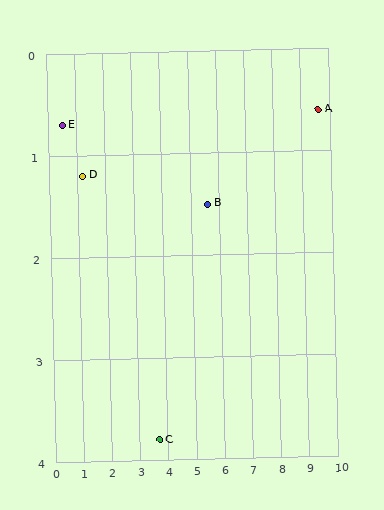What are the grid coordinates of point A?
Point A is at approximately (9.6, 0.6).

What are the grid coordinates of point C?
Point C is at approximately (3.7, 3.8).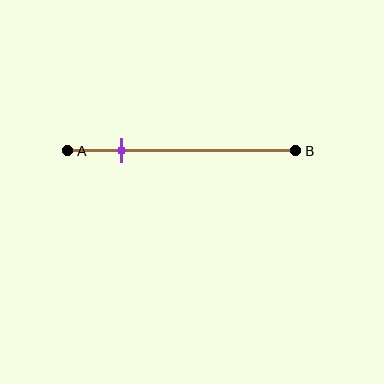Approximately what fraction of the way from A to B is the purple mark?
The purple mark is approximately 25% of the way from A to B.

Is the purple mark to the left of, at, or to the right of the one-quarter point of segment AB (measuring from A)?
The purple mark is approximately at the one-quarter point of segment AB.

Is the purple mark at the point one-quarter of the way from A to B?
Yes, the mark is approximately at the one-quarter point.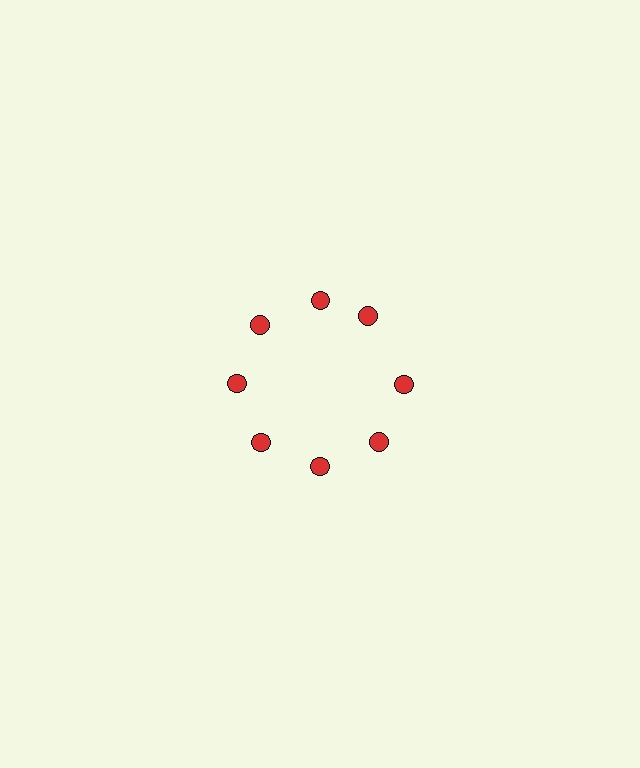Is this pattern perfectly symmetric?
No. The 8 red circles are arranged in a ring, but one element near the 2 o'clock position is rotated out of alignment along the ring, breaking the 8-fold rotational symmetry.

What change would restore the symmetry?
The symmetry would be restored by rotating it back into even spacing with its neighbors so that all 8 circles sit at equal angles and equal distance from the center.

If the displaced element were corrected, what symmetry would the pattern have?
It would have 8-fold rotational symmetry — the pattern would map onto itself every 45 degrees.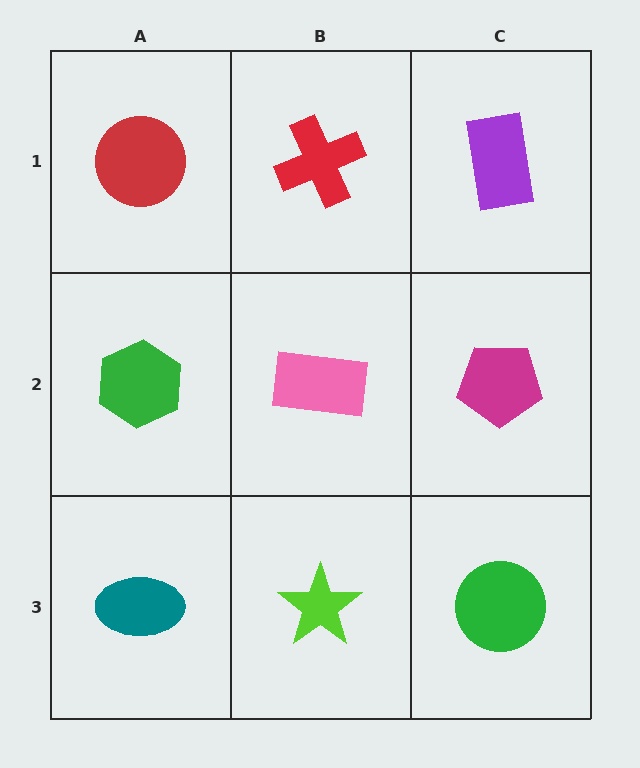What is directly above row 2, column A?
A red circle.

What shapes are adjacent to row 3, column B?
A pink rectangle (row 2, column B), a teal ellipse (row 3, column A), a green circle (row 3, column C).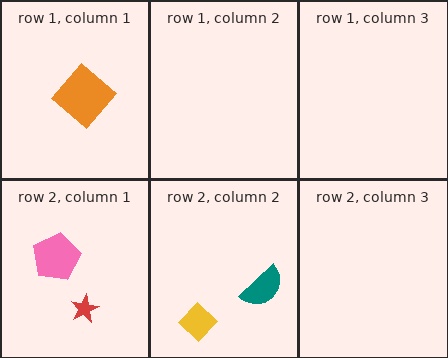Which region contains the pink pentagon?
The row 2, column 1 region.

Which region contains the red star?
The row 2, column 1 region.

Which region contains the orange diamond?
The row 1, column 1 region.